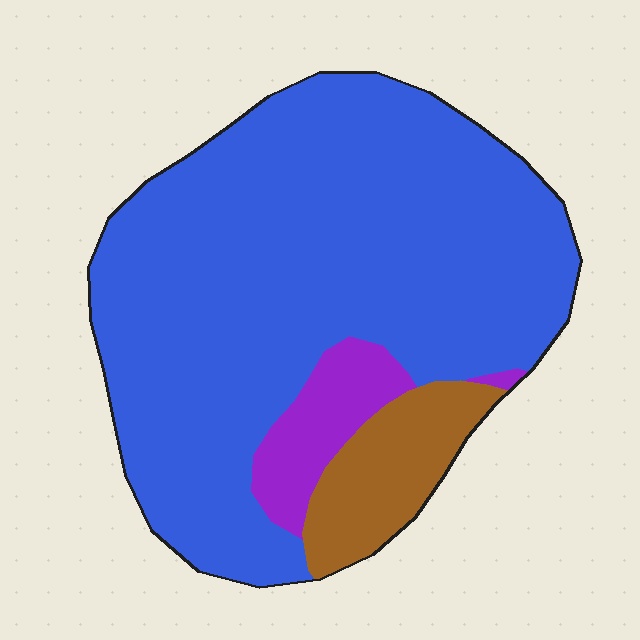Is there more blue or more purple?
Blue.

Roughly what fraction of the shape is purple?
Purple takes up about one tenth (1/10) of the shape.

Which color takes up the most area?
Blue, at roughly 80%.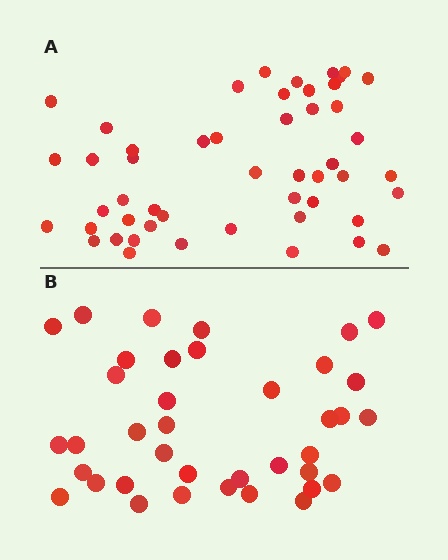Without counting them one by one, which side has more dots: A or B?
Region A (the top region) has more dots.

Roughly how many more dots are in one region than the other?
Region A has roughly 12 or so more dots than region B.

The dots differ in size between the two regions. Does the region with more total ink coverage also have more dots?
No. Region B has more total ink coverage because its dots are larger, but region A actually contains more individual dots. Total area can be misleading — the number of items is what matters here.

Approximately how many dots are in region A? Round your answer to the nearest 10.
About 50 dots.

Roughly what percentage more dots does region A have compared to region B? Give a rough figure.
About 30% more.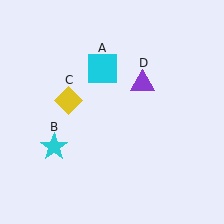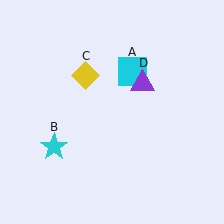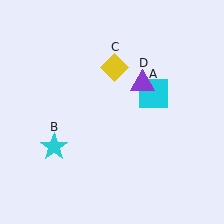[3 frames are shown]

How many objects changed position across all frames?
2 objects changed position: cyan square (object A), yellow diamond (object C).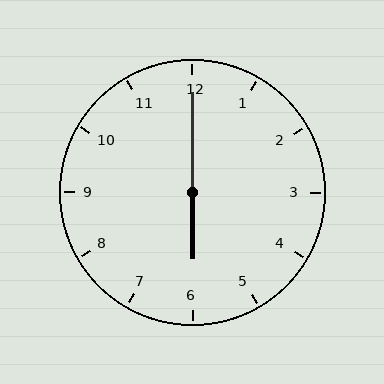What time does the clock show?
6:00.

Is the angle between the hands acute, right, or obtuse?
It is obtuse.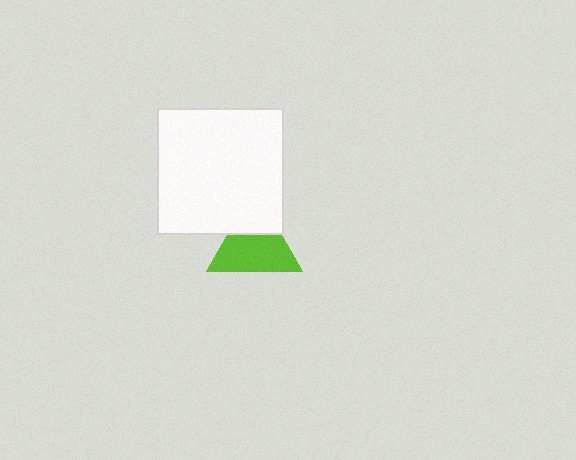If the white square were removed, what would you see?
You would see the complete lime triangle.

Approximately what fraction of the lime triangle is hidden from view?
Roughly 33% of the lime triangle is hidden behind the white square.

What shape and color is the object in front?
The object in front is a white square.